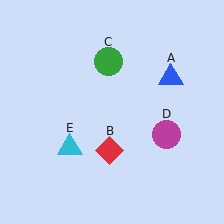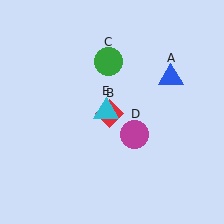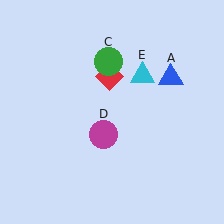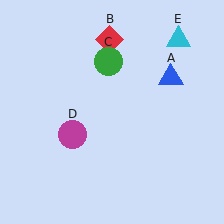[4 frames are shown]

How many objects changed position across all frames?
3 objects changed position: red diamond (object B), magenta circle (object D), cyan triangle (object E).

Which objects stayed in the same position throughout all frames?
Blue triangle (object A) and green circle (object C) remained stationary.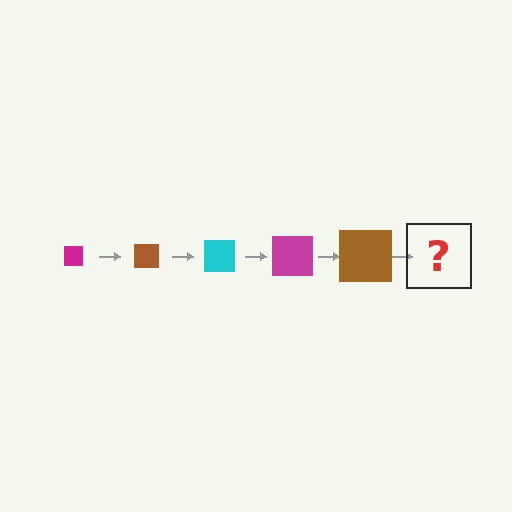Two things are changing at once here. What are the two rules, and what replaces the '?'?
The two rules are that the square grows larger each step and the color cycles through magenta, brown, and cyan. The '?' should be a cyan square, larger than the previous one.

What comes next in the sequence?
The next element should be a cyan square, larger than the previous one.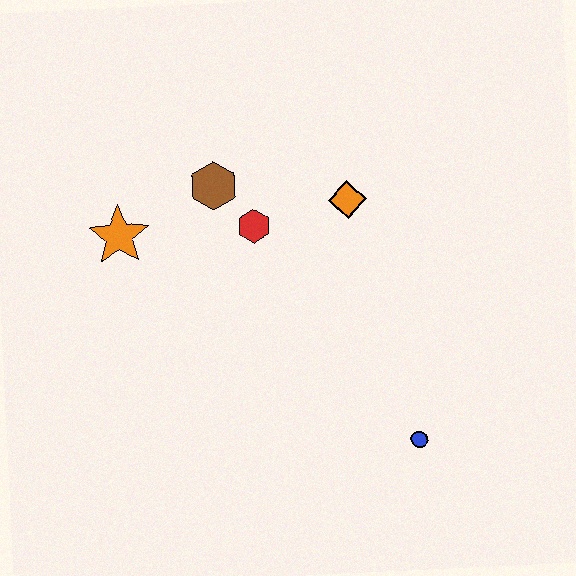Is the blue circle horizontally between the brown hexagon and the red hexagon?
No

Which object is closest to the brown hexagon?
The red hexagon is closest to the brown hexagon.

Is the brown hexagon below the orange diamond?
No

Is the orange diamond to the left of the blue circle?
Yes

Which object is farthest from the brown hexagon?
The blue circle is farthest from the brown hexagon.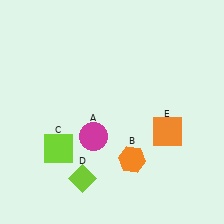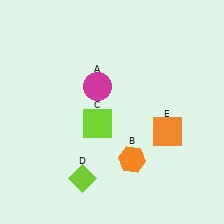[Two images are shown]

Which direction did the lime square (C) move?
The lime square (C) moved right.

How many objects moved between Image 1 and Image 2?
2 objects moved between the two images.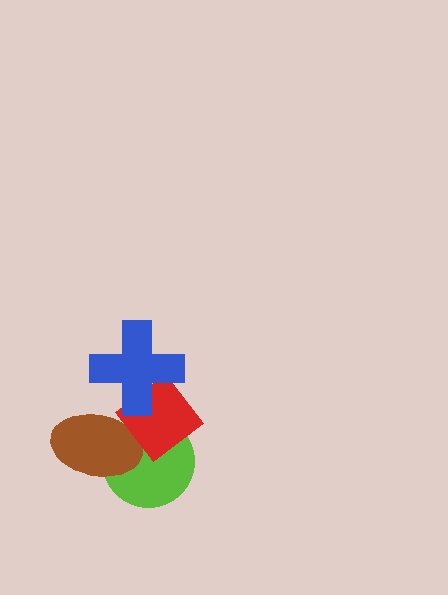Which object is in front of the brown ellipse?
The red diamond is in front of the brown ellipse.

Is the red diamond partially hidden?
Yes, it is partially covered by another shape.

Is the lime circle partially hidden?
Yes, it is partially covered by another shape.